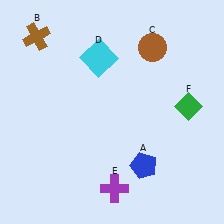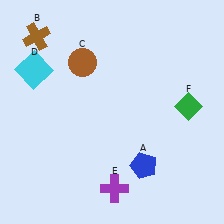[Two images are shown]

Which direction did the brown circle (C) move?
The brown circle (C) moved left.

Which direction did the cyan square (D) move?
The cyan square (D) moved left.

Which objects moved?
The objects that moved are: the brown circle (C), the cyan square (D).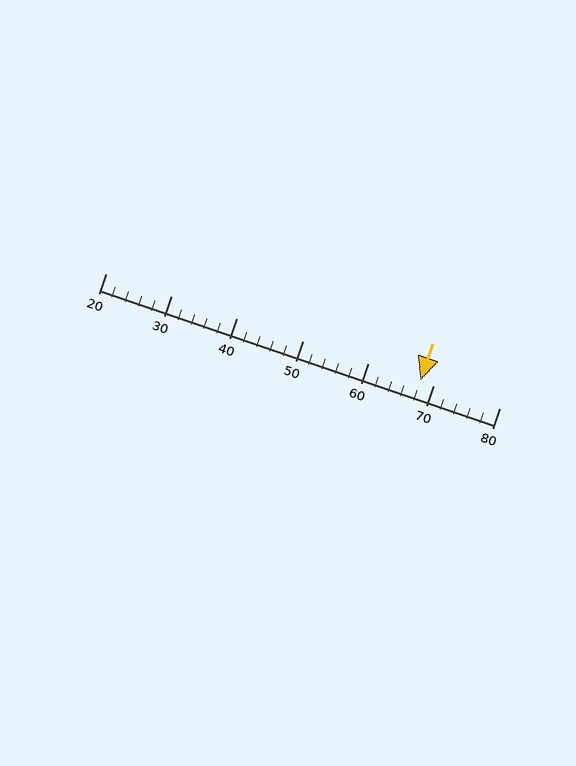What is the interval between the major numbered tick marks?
The major tick marks are spaced 10 units apart.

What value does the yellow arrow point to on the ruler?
The yellow arrow points to approximately 68.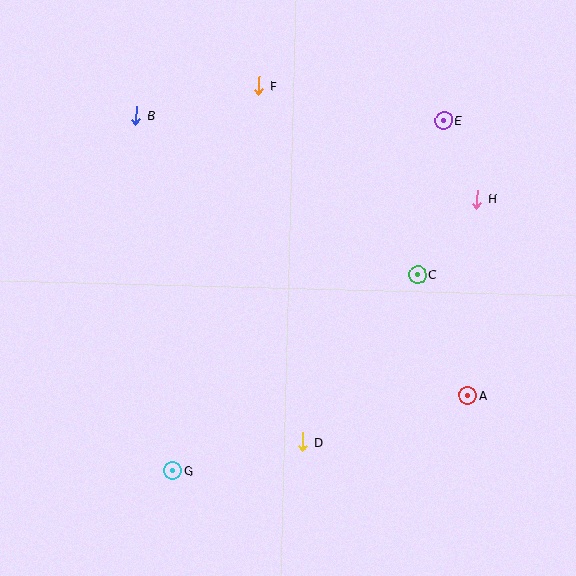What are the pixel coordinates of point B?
Point B is at (136, 116).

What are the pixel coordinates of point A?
Point A is at (468, 395).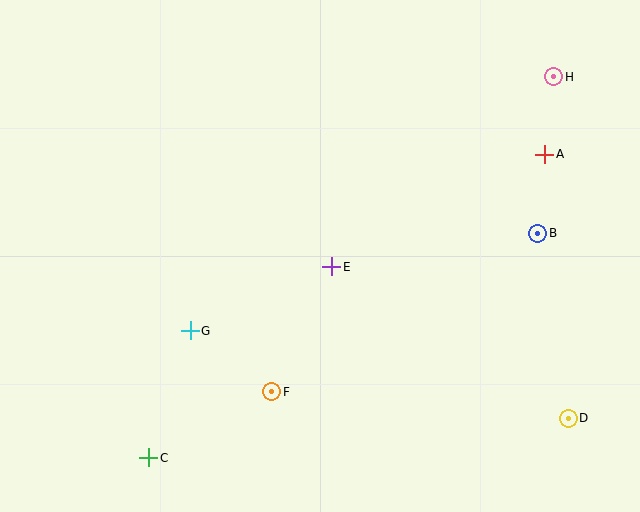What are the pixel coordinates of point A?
Point A is at (545, 154).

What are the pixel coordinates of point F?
Point F is at (272, 392).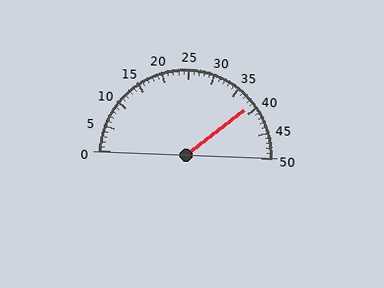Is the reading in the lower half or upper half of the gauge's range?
The reading is in the upper half of the range (0 to 50).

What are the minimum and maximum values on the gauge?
The gauge ranges from 0 to 50.